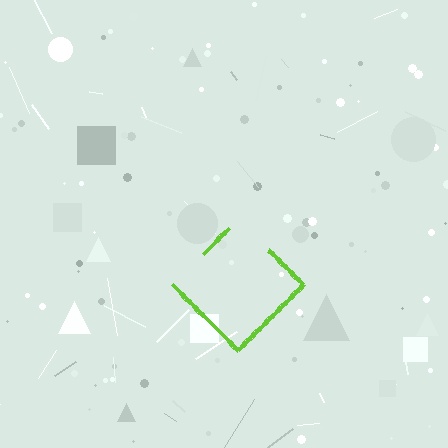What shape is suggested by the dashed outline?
The dashed outline suggests a diamond.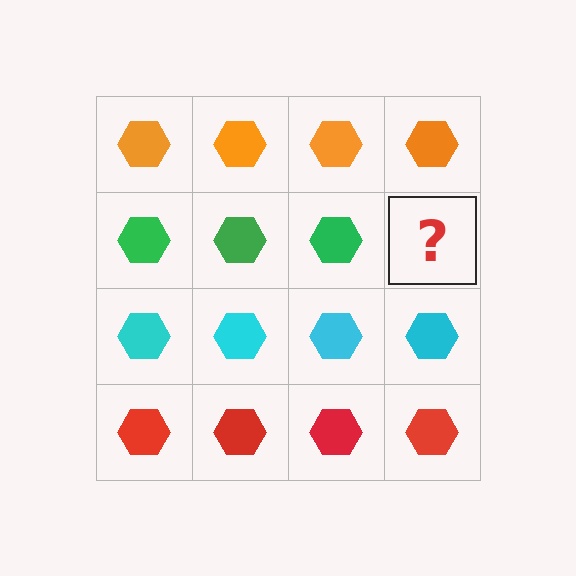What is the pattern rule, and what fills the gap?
The rule is that each row has a consistent color. The gap should be filled with a green hexagon.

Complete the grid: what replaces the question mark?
The question mark should be replaced with a green hexagon.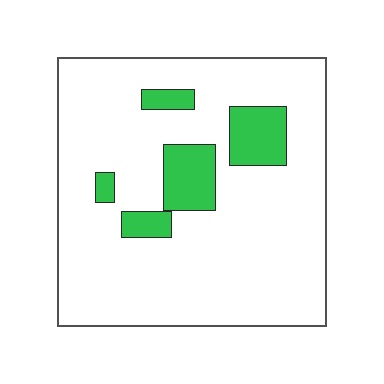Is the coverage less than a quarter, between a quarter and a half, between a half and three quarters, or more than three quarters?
Less than a quarter.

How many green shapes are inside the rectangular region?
5.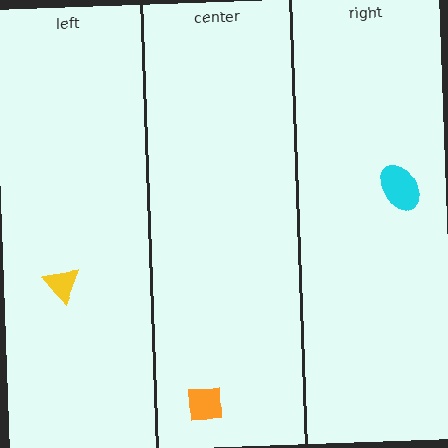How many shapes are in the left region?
1.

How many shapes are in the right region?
1.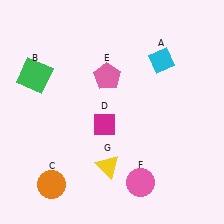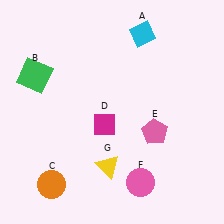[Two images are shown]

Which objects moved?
The objects that moved are: the cyan diamond (A), the pink pentagon (E).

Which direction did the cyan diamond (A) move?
The cyan diamond (A) moved up.